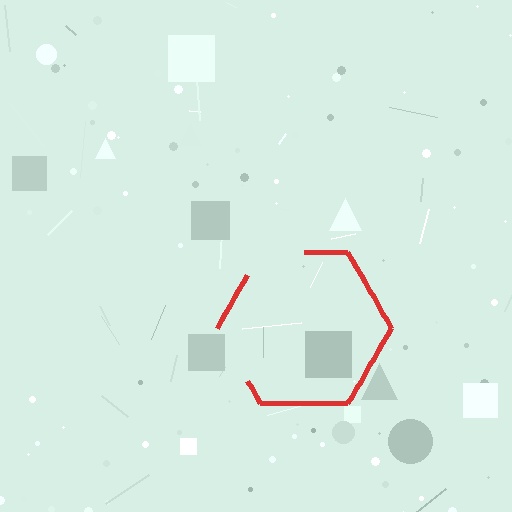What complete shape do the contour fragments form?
The contour fragments form a hexagon.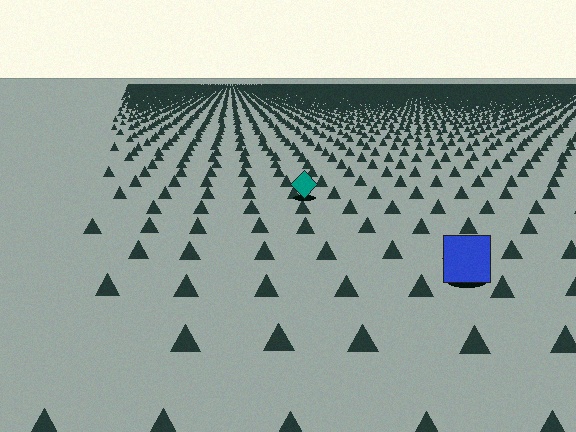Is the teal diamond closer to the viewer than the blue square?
No. The blue square is closer — you can tell from the texture gradient: the ground texture is coarser near it.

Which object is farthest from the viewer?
The teal diamond is farthest from the viewer. It appears smaller and the ground texture around it is denser.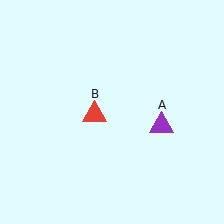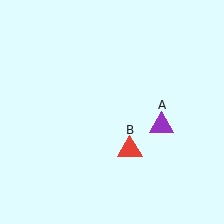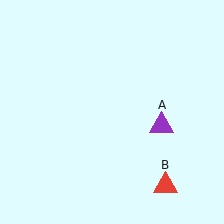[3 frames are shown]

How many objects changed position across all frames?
1 object changed position: red triangle (object B).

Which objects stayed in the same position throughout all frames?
Purple triangle (object A) remained stationary.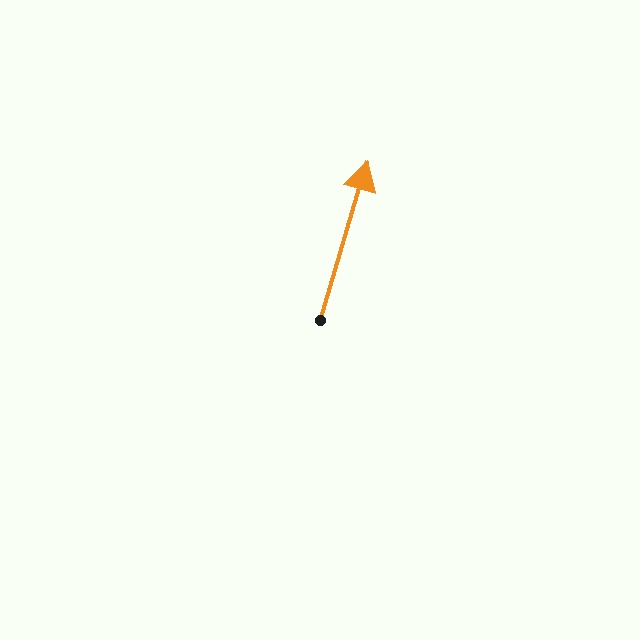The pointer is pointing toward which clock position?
Roughly 1 o'clock.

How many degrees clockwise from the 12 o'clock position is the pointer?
Approximately 17 degrees.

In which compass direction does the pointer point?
North.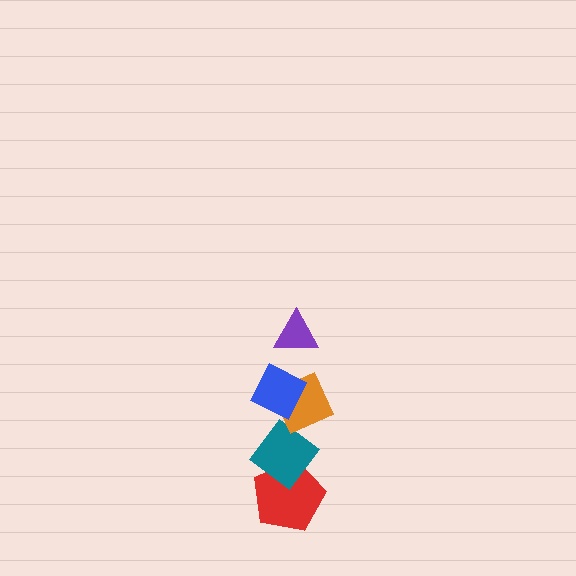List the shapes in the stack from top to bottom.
From top to bottom: the purple triangle, the blue diamond, the orange diamond, the teal diamond, the red pentagon.